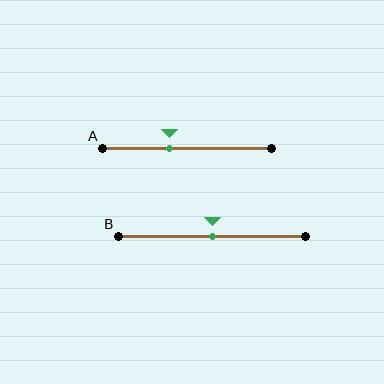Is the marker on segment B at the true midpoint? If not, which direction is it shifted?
Yes, the marker on segment B is at the true midpoint.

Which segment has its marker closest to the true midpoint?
Segment B has its marker closest to the true midpoint.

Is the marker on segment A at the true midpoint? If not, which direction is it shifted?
No, the marker on segment A is shifted to the left by about 11% of the segment length.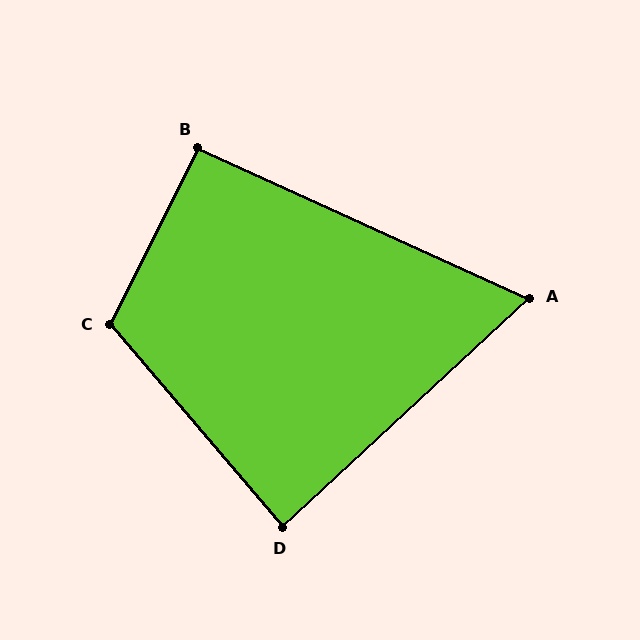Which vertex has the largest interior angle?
C, at approximately 113 degrees.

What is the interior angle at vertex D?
Approximately 88 degrees (approximately right).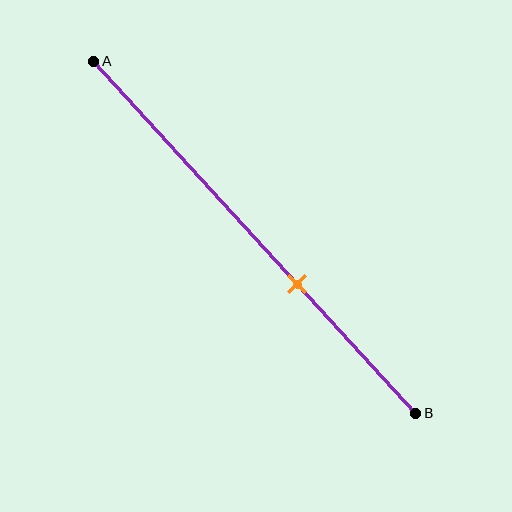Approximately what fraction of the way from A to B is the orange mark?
The orange mark is approximately 65% of the way from A to B.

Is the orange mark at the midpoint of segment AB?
No, the mark is at about 65% from A, not at the 50% midpoint.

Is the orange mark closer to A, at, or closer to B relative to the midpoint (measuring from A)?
The orange mark is closer to point B than the midpoint of segment AB.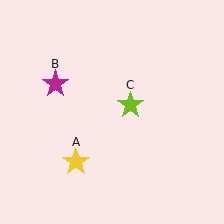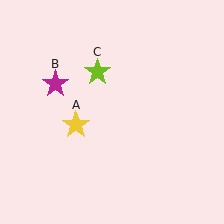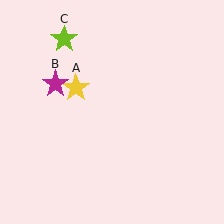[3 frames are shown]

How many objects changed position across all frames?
2 objects changed position: yellow star (object A), lime star (object C).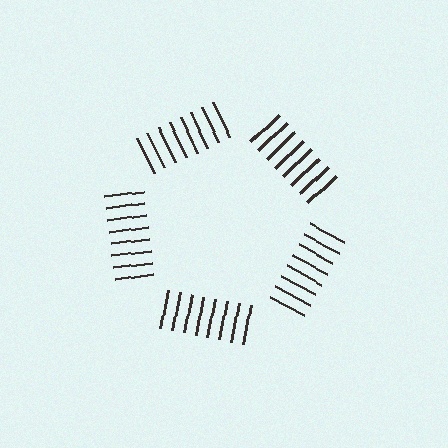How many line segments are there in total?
40 — 8 along each of the 5 edges.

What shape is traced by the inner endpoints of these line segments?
An illusory pentagon — the line segments terminate on its edges but no continuous stroke is drawn.